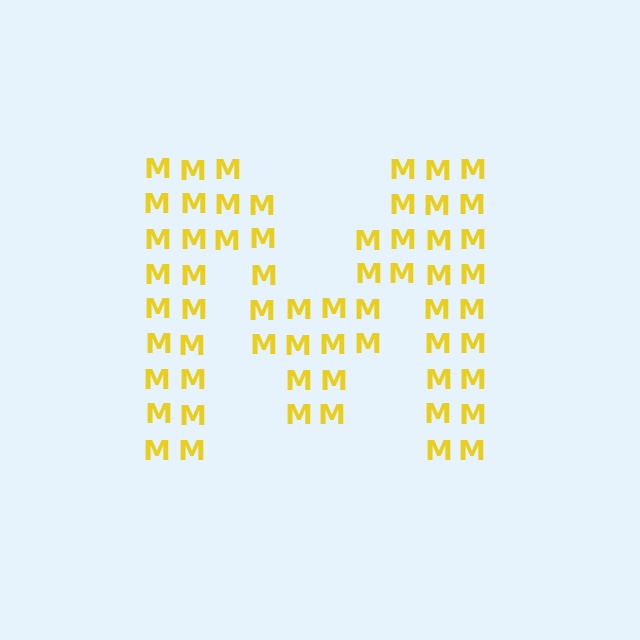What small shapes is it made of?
It is made of small letter M's.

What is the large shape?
The large shape is the letter M.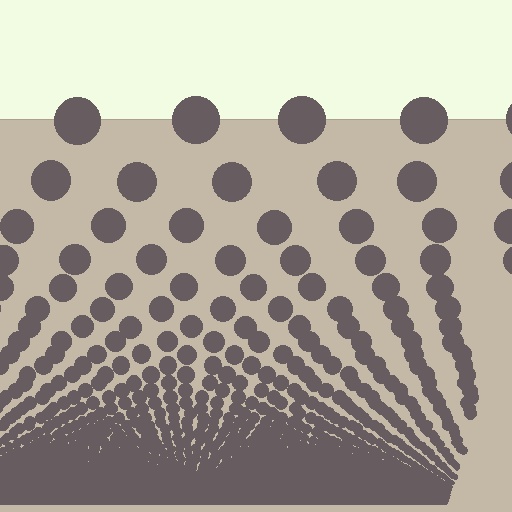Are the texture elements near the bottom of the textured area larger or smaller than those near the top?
Smaller. The gradient is inverted — elements near the bottom are smaller and denser.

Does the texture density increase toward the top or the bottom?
Density increases toward the bottom.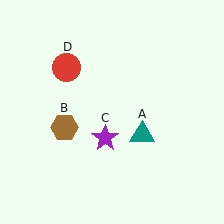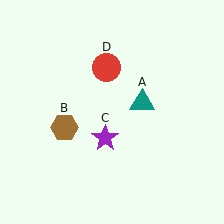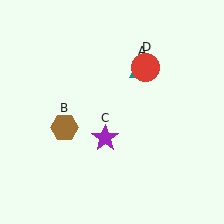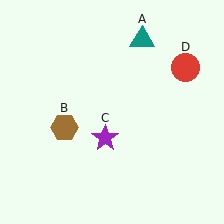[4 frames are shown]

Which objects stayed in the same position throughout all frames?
Brown hexagon (object B) and purple star (object C) remained stationary.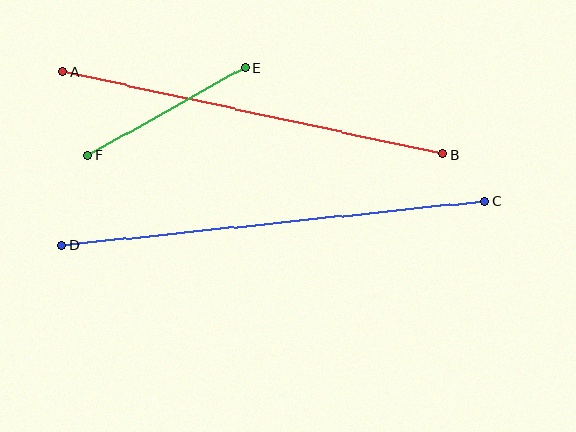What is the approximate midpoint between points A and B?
The midpoint is at approximately (253, 113) pixels.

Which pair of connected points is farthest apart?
Points C and D are farthest apart.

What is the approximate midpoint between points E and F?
The midpoint is at approximately (166, 111) pixels.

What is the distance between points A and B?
The distance is approximately 388 pixels.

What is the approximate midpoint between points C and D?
The midpoint is at approximately (273, 223) pixels.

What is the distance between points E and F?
The distance is approximately 181 pixels.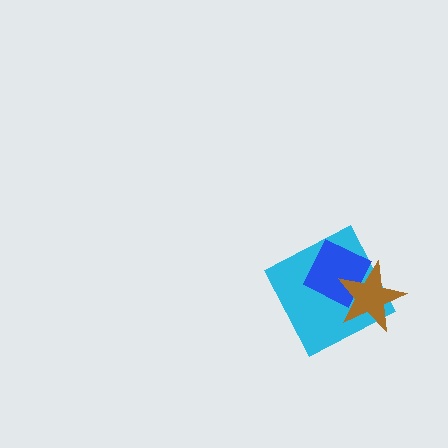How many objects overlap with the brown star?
2 objects overlap with the brown star.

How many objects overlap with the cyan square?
2 objects overlap with the cyan square.